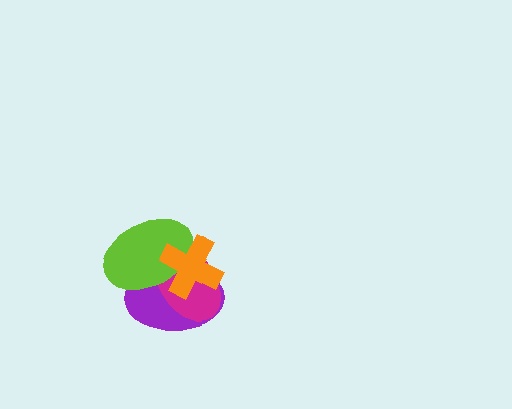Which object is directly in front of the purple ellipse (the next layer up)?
The magenta ellipse is directly in front of the purple ellipse.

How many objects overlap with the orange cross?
3 objects overlap with the orange cross.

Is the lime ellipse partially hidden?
Yes, it is partially covered by another shape.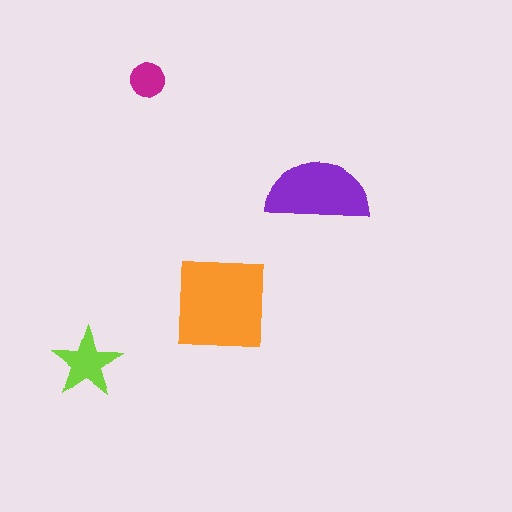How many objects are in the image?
There are 4 objects in the image.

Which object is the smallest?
The magenta circle.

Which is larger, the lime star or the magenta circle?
The lime star.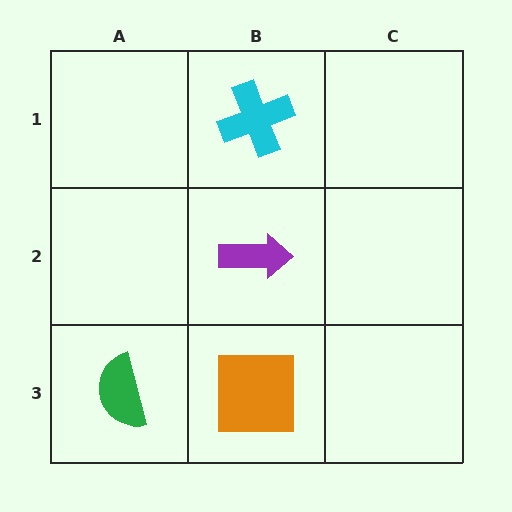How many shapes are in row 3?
2 shapes.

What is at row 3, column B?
An orange square.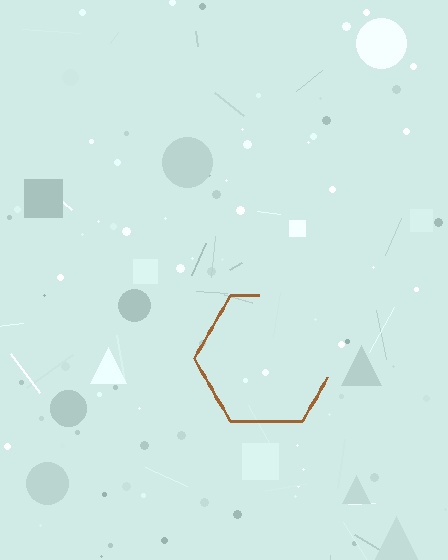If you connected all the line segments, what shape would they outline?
They would outline a hexagon.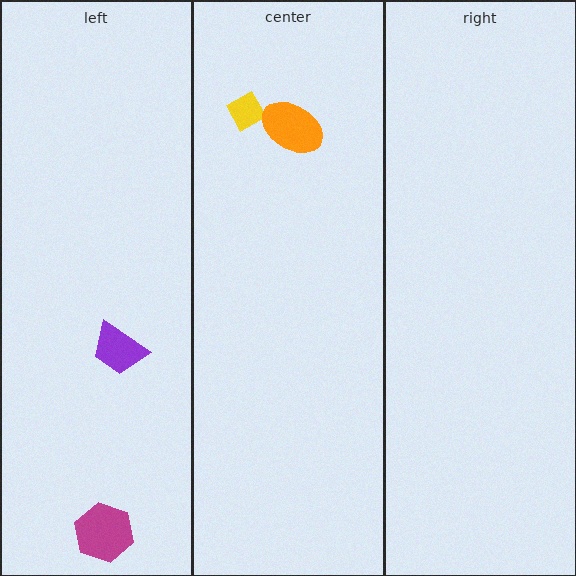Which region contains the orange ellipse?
The center region.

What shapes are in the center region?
The yellow diamond, the orange ellipse.